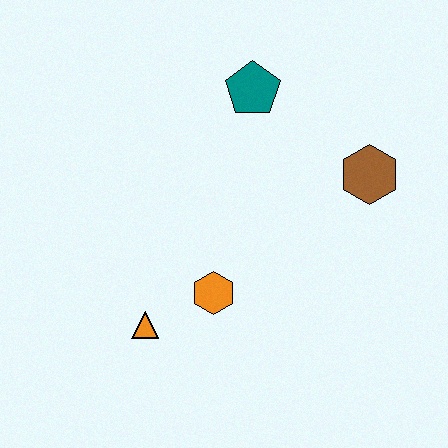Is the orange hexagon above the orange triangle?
Yes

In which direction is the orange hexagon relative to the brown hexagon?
The orange hexagon is to the left of the brown hexagon.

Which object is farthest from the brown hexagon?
The orange triangle is farthest from the brown hexagon.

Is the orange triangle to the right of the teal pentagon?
No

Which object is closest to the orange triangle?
The orange hexagon is closest to the orange triangle.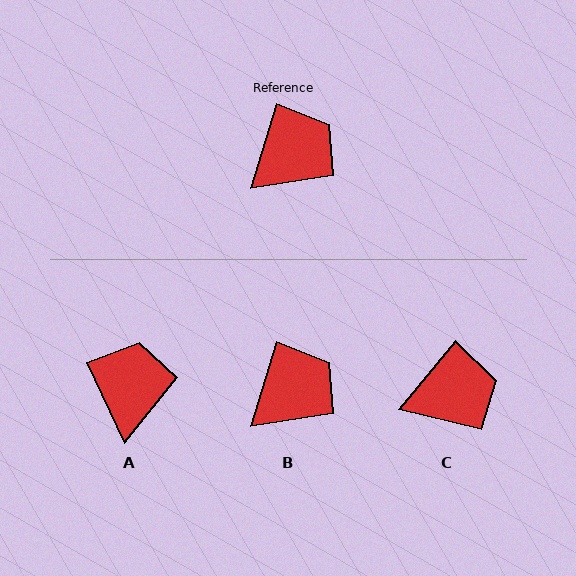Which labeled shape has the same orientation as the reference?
B.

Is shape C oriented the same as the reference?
No, it is off by about 23 degrees.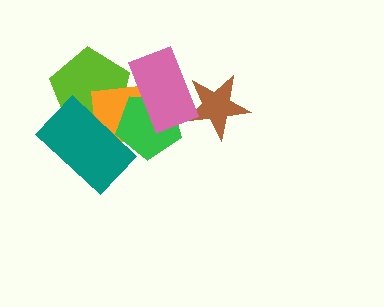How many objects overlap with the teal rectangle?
3 objects overlap with the teal rectangle.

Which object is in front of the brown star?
The pink rectangle is in front of the brown star.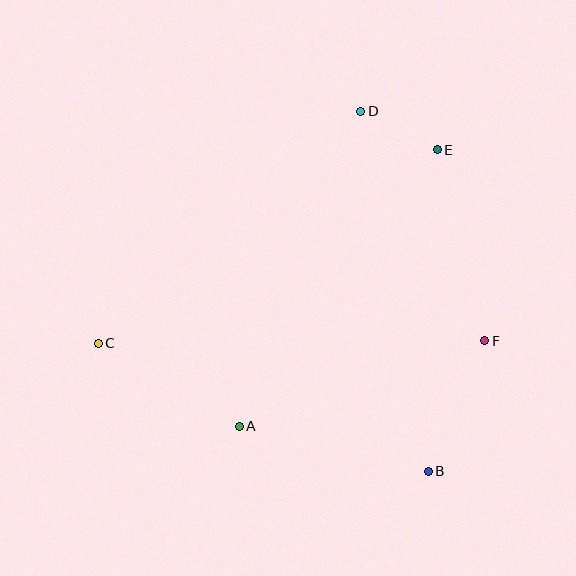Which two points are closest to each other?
Points D and E are closest to each other.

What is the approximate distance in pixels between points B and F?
The distance between B and F is approximately 142 pixels.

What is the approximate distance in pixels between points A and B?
The distance between A and B is approximately 194 pixels.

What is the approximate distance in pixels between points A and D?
The distance between A and D is approximately 338 pixels.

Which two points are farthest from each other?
Points C and E are farthest from each other.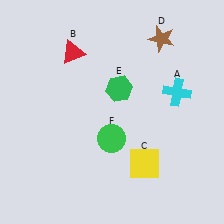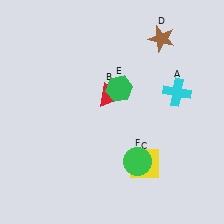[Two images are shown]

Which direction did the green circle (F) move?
The green circle (F) moved right.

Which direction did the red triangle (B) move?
The red triangle (B) moved down.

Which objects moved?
The objects that moved are: the red triangle (B), the green circle (F).